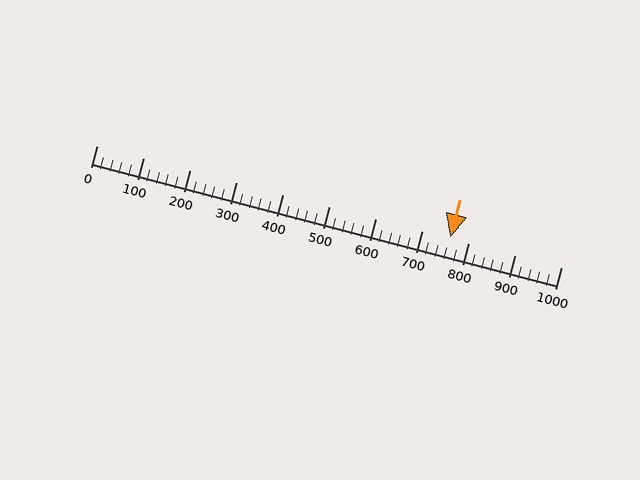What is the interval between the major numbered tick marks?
The major tick marks are spaced 100 units apart.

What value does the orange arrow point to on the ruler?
The orange arrow points to approximately 760.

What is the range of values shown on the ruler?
The ruler shows values from 0 to 1000.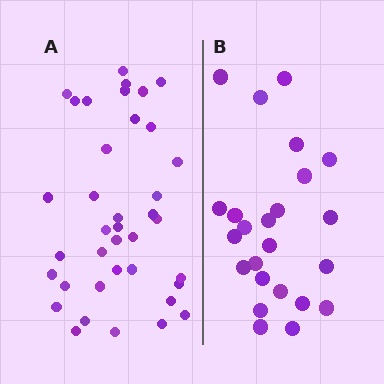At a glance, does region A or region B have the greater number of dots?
Region A (the left region) has more dots.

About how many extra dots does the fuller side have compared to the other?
Region A has approximately 15 more dots than region B.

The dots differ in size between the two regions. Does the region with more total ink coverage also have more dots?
No. Region B has more total ink coverage because its dots are larger, but region A actually contains more individual dots. Total area can be misleading — the number of items is what matters here.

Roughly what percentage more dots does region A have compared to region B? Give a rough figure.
About 60% more.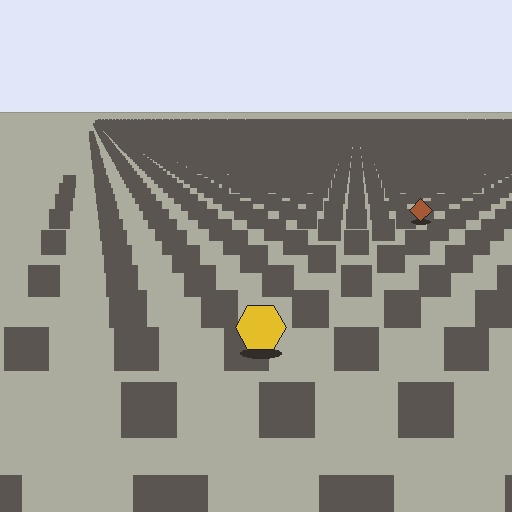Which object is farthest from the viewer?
The brown diamond is farthest from the viewer. It appears smaller and the ground texture around it is denser.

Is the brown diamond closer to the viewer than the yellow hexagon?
No. The yellow hexagon is closer — you can tell from the texture gradient: the ground texture is coarser near it.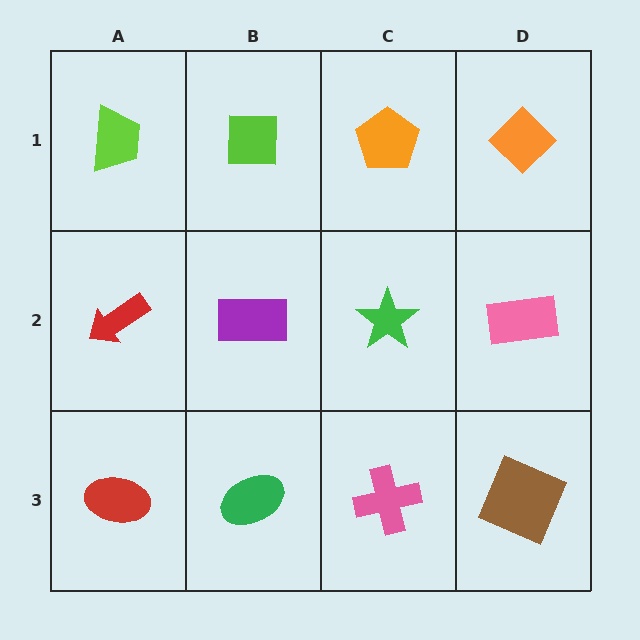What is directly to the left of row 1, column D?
An orange pentagon.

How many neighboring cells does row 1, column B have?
3.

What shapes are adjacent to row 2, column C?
An orange pentagon (row 1, column C), a pink cross (row 3, column C), a purple rectangle (row 2, column B), a pink rectangle (row 2, column D).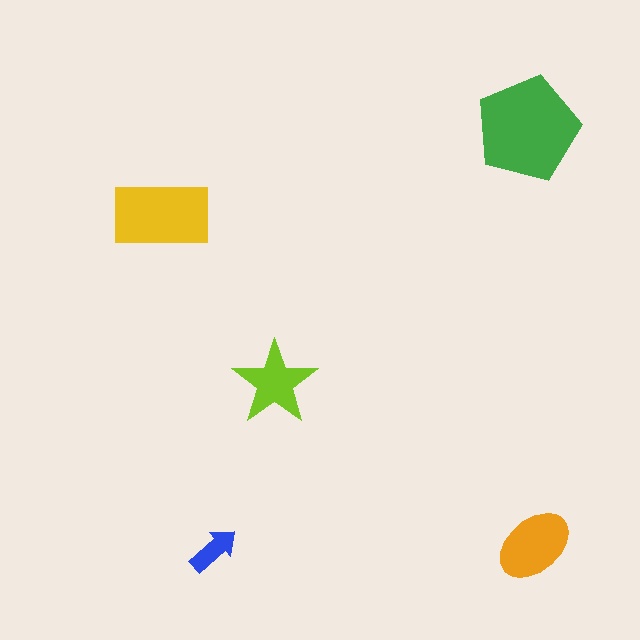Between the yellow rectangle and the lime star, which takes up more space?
The yellow rectangle.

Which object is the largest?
The green pentagon.